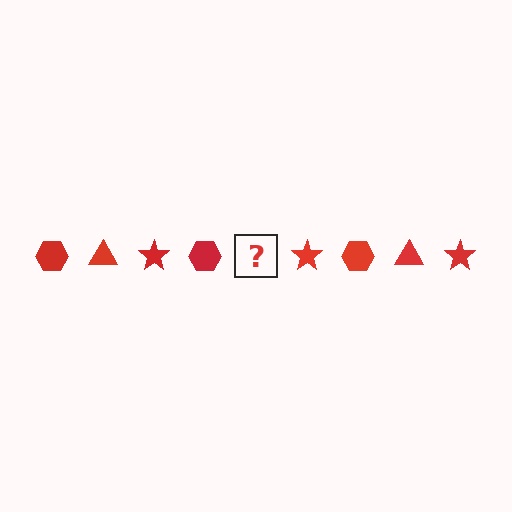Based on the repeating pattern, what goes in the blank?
The blank should be a red triangle.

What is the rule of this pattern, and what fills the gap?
The rule is that the pattern cycles through hexagon, triangle, star shapes in red. The gap should be filled with a red triangle.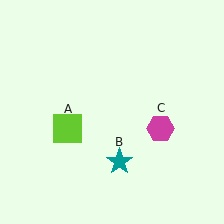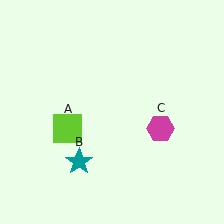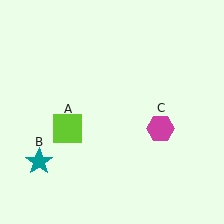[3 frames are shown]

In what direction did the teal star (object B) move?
The teal star (object B) moved left.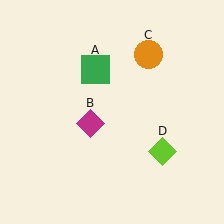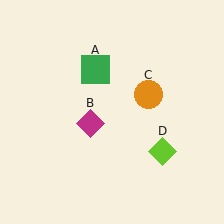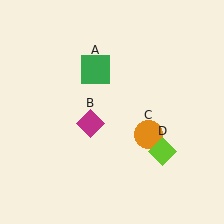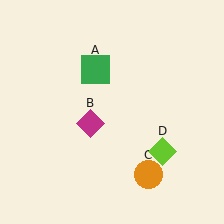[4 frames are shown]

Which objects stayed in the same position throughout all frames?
Green square (object A) and magenta diamond (object B) and lime diamond (object D) remained stationary.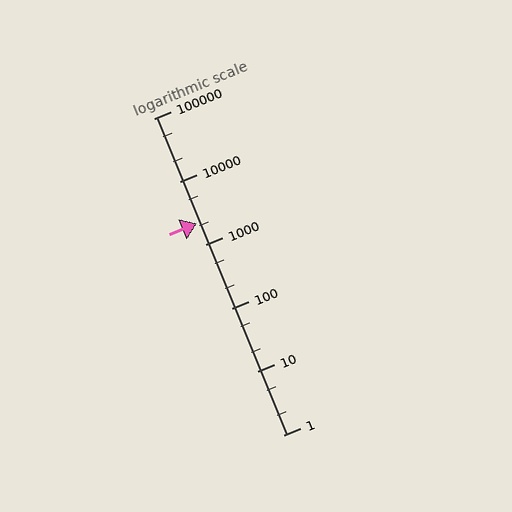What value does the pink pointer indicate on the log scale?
The pointer indicates approximately 2200.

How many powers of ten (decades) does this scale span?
The scale spans 5 decades, from 1 to 100000.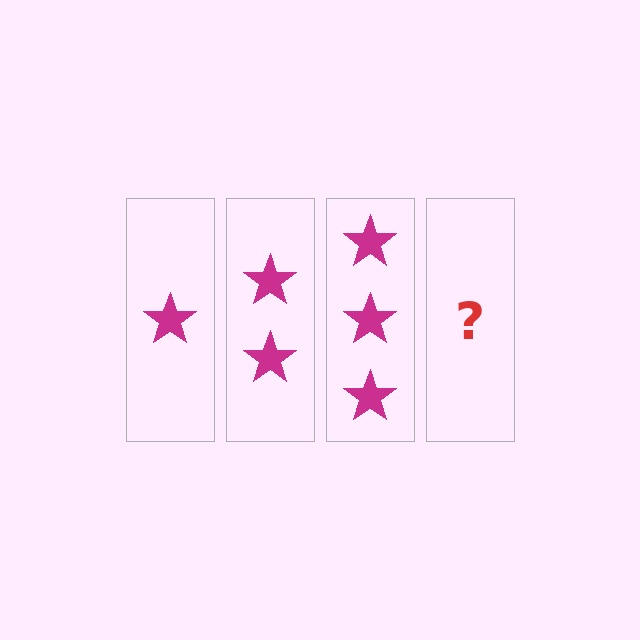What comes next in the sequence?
The next element should be 4 stars.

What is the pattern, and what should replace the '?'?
The pattern is that each step adds one more star. The '?' should be 4 stars.